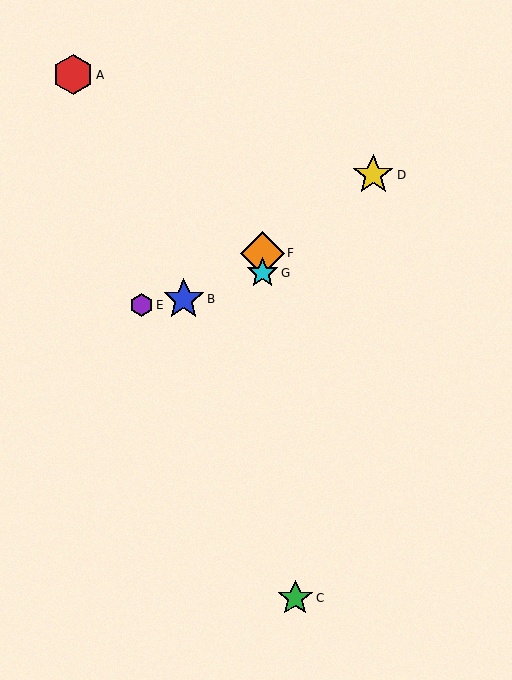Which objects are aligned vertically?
Objects F, G are aligned vertically.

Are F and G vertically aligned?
Yes, both are at x≈262.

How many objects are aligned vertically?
2 objects (F, G) are aligned vertically.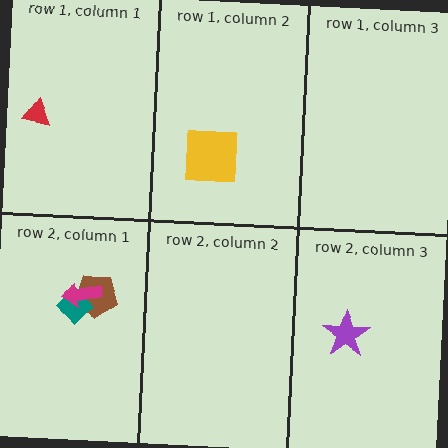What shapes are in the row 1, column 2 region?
The yellow square.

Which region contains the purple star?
The row 2, column 3 region.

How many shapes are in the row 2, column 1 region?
3.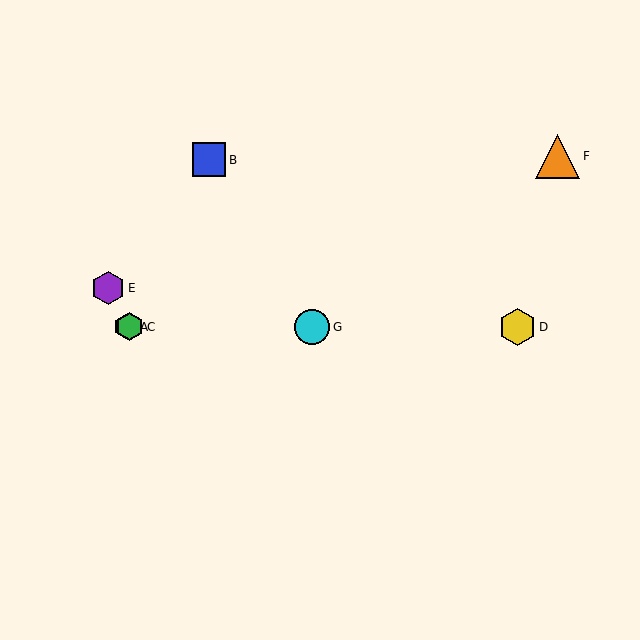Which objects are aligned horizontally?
Objects A, C, D, G are aligned horizontally.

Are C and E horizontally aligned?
No, C is at y≈327 and E is at y≈288.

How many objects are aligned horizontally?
4 objects (A, C, D, G) are aligned horizontally.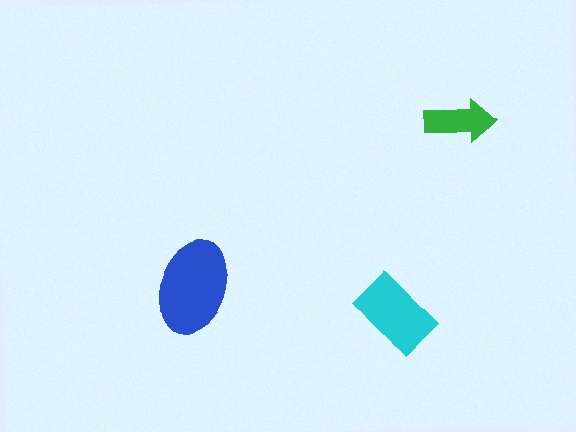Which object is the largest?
The blue ellipse.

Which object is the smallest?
The green arrow.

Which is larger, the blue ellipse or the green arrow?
The blue ellipse.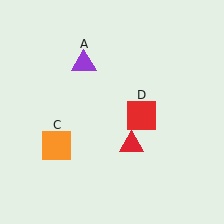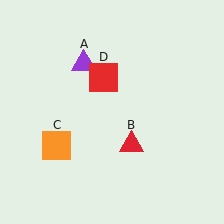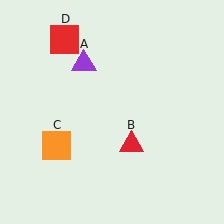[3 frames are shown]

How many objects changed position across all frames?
1 object changed position: red square (object D).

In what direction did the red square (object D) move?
The red square (object D) moved up and to the left.